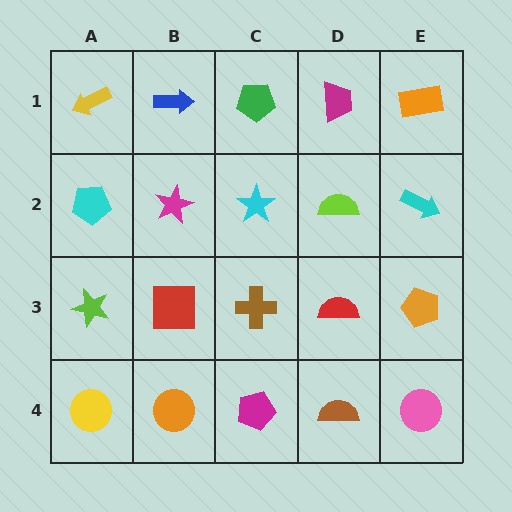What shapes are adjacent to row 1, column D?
A lime semicircle (row 2, column D), a green pentagon (row 1, column C), an orange rectangle (row 1, column E).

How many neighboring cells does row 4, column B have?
3.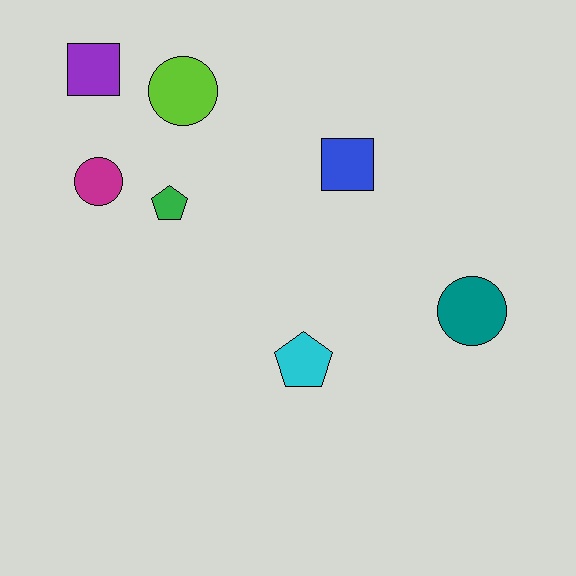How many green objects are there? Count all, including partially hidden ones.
There is 1 green object.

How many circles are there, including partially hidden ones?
There are 3 circles.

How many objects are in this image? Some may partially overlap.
There are 7 objects.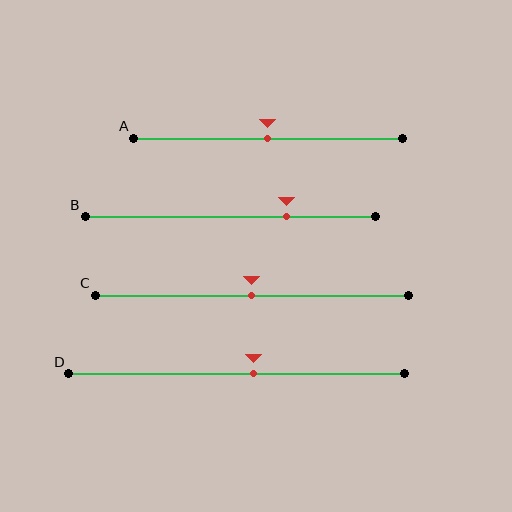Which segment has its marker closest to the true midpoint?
Segment A has its marker closest to the true midpoint.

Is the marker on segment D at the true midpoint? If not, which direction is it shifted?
No, the marker on segment D is shifted to the right by about 5% of the segment length.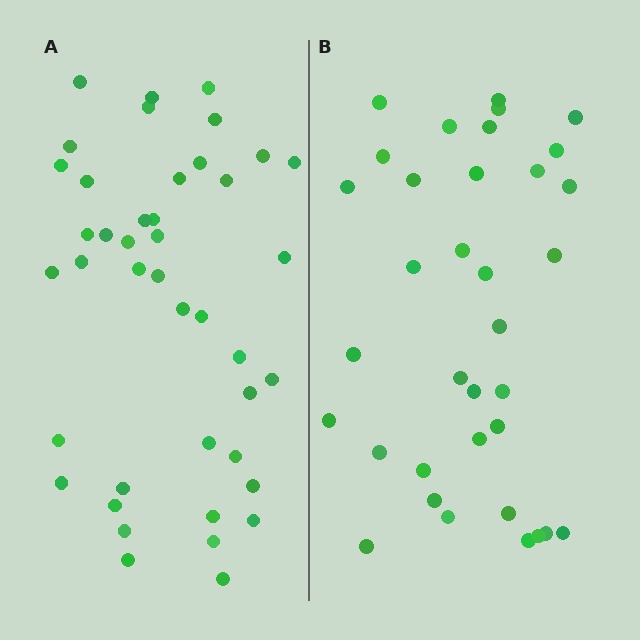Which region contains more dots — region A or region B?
Region A (the left region) has more dots.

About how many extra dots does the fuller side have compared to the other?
Region A has roughly 8 or so more dots than region B.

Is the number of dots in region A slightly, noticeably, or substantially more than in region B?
Region A has only slightly more — the two regions are fairly close. The ratio is roughly 1.2 to 1.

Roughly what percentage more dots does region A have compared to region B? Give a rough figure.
About 20% more.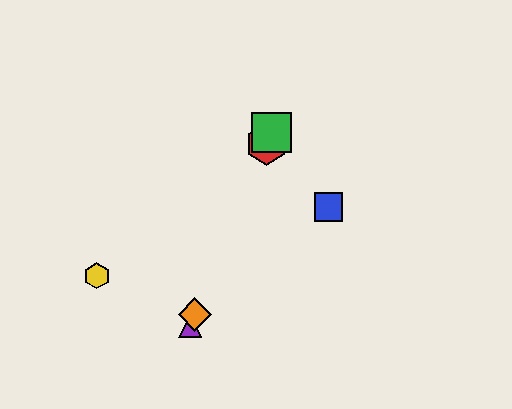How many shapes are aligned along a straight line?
4 shapes (the red hexagon, the green square, the purple triangle, the orange diamond) are aligned along a straight line.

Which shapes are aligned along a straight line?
The red hexagon, the green square, the purple triangle, the orange diamond are aligned along a straight line.